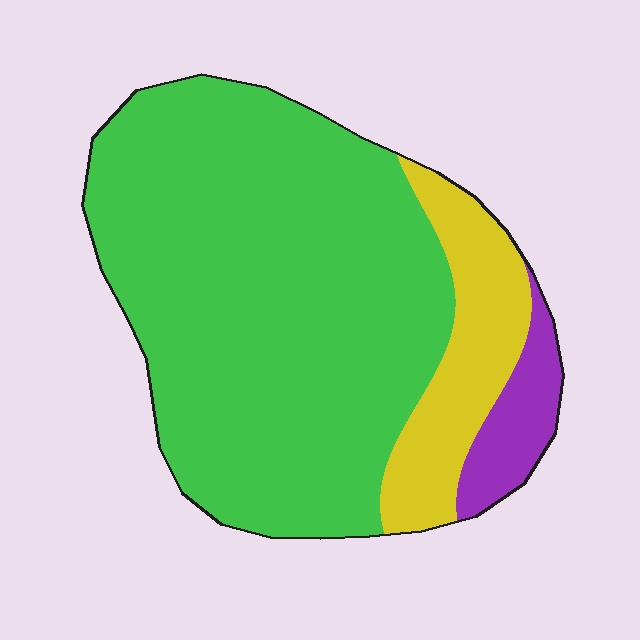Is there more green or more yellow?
Green.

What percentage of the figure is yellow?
Yellow covers 16% of the figure.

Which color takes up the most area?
Green, at roughly 75%.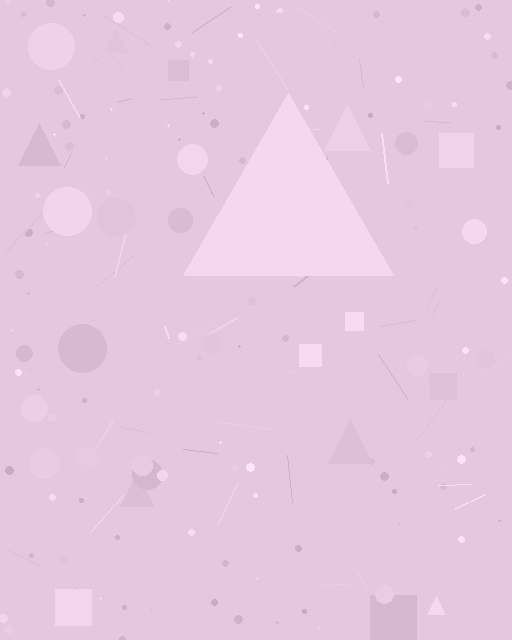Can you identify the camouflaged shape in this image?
The camouflaged shape is a triangle.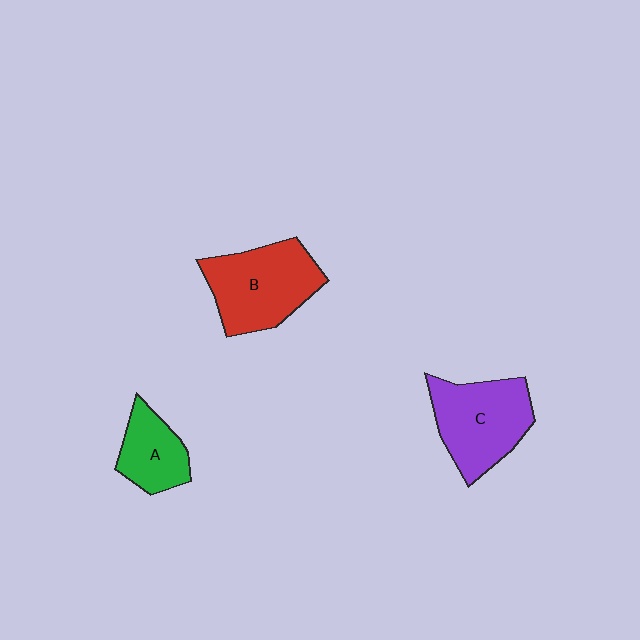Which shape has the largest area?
Shape B (red).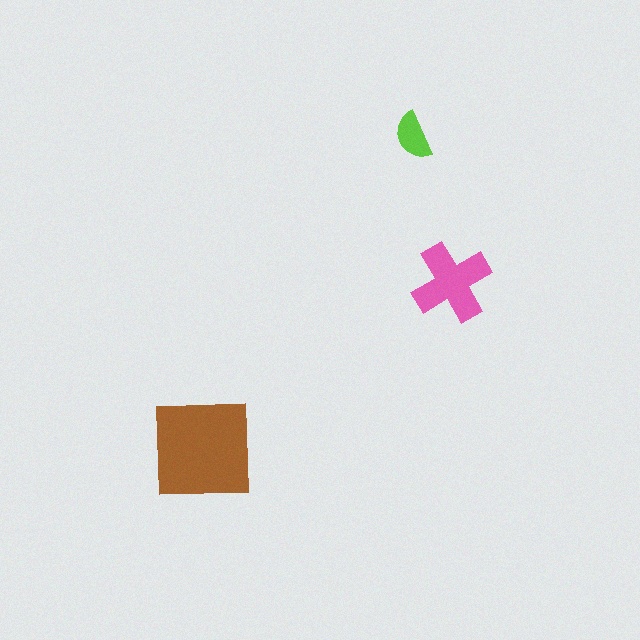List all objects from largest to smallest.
The brown square, the pink cross, the lime semicircle.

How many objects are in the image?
There are 3 objects in the image.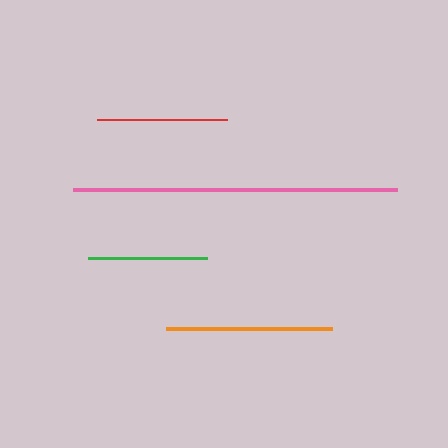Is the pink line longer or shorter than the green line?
The pink line is longer than the green line.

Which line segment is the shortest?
The green line is the shortest at approximately 119 pixels.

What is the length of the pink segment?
The pink segment is approximately 324 pixels long.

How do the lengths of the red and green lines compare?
The red and green lines are approximately the same length.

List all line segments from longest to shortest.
From longest to shortest: pink, orange, red, green.